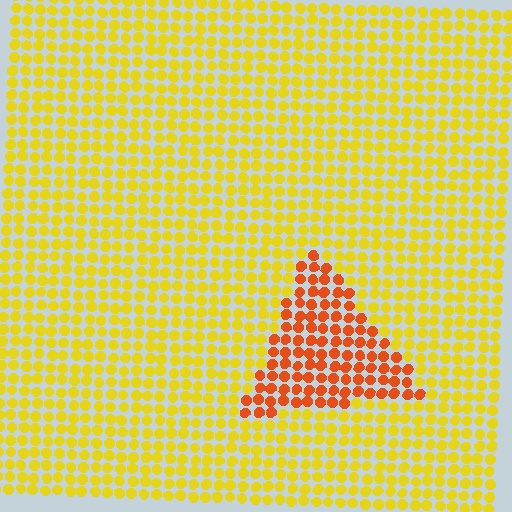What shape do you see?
I see a triangle.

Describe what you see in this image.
The image is filled with small yellow elements in a uniform arrangement. A triangle-shaped region is visible where the elements are tinted to a slightly different hue, forming a subtle color boundary.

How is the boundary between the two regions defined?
The boundary is defined purely by a slight shift in hue (about 40 degrees). Spacing, size, and orientation are identical on both sides.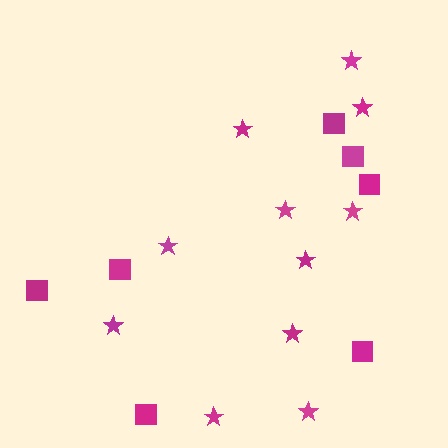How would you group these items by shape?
There are 2 groups: one group of stars (11) and one group of squares (7).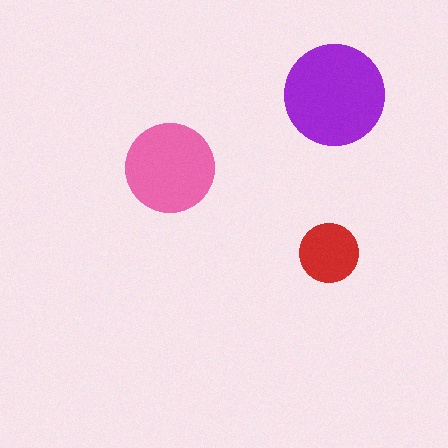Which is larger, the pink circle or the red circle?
The pink one.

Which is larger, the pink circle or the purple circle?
The purple one.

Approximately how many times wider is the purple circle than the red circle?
About 1.5 times wider.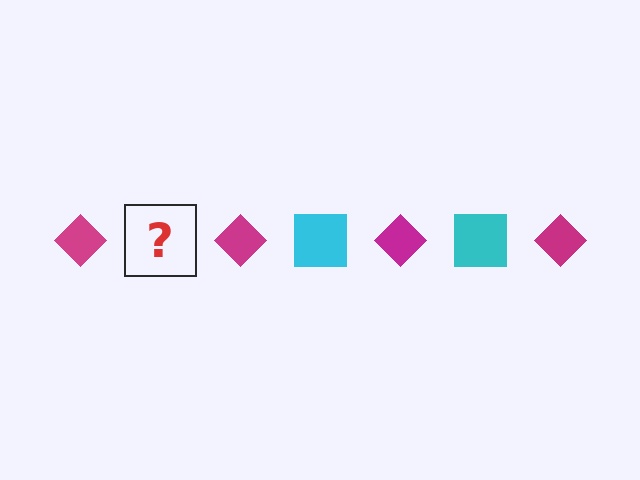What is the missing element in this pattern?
The missing element is a cyan square.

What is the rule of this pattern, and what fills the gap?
The rule is that the pattern alternates between magenta diamond and cyan square. The gap should be filled with a cyan square.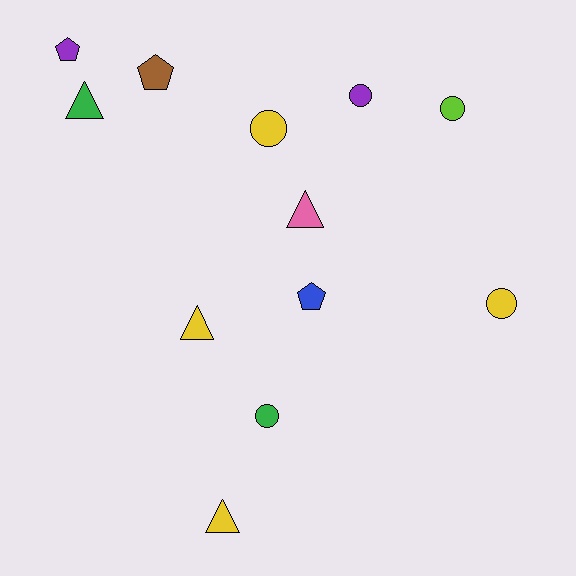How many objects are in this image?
There are 12 objects.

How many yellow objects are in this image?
There are 4 yellow objects.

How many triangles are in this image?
There are 4 triangles.